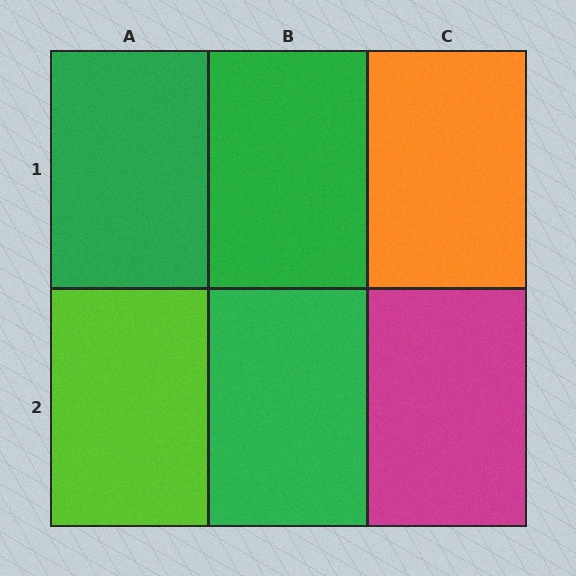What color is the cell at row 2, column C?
Magenta.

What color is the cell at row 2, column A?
Lime.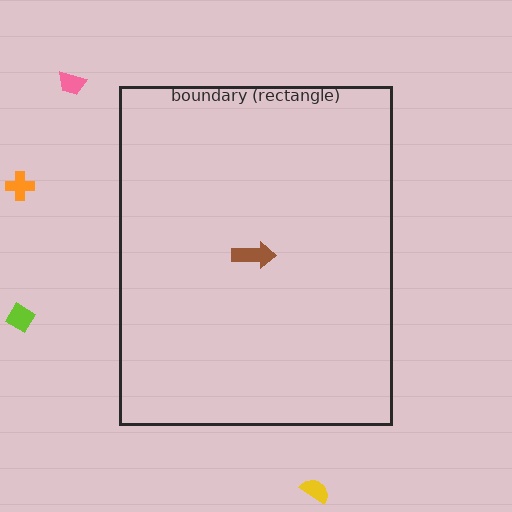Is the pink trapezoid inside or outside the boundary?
Outside.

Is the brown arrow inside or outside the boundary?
Inside.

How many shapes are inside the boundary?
1 inside, 4 outside.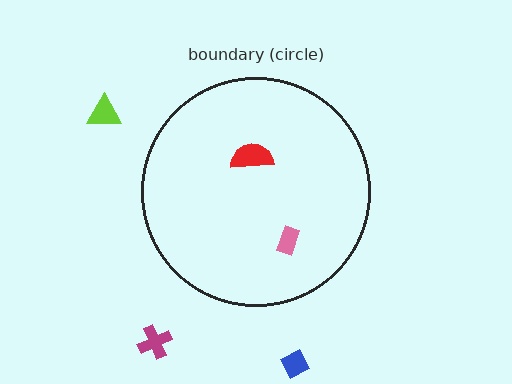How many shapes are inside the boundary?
2 inside, 3 outside.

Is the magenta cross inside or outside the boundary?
Outside.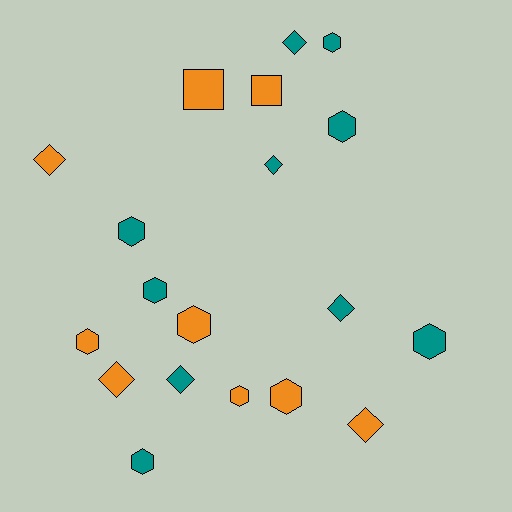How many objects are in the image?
There are 19 objects.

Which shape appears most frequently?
Hexagon, with 10 objects.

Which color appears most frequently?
Teal, with 10 objects.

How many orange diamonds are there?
There are 3 orange diamonds.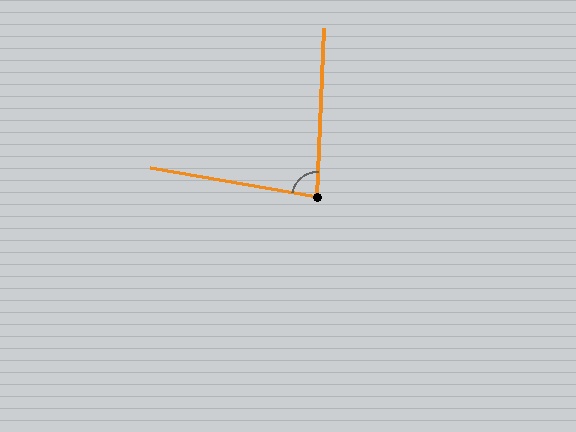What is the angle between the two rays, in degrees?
Approximately 83 degrees.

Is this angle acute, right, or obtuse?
It is acute.